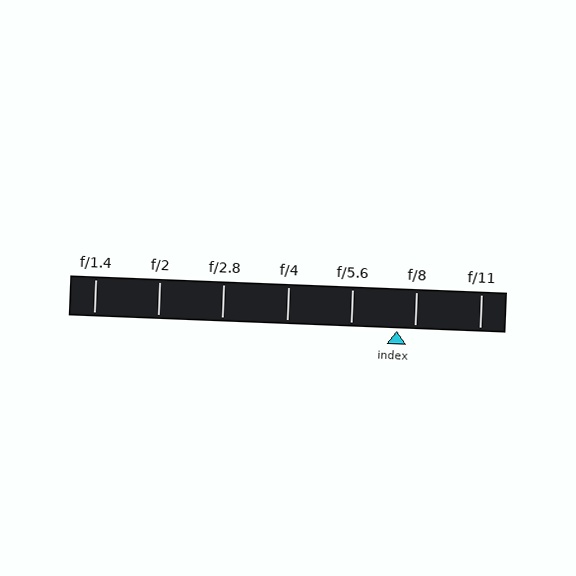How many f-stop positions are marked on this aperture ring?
There are 7 f-stop positions marked.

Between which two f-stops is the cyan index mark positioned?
The index mark is between f/5.6 and f/8.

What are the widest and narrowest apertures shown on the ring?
The widest aperture shown is f/1.4 and the narrowest is f/11.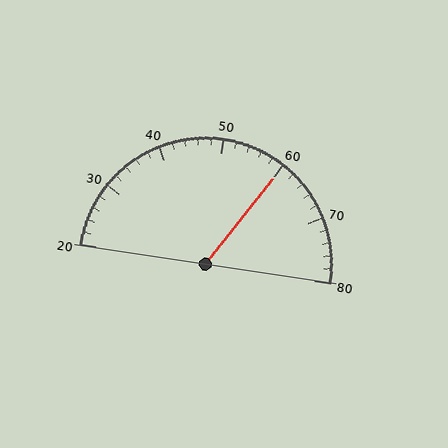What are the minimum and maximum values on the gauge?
The gauge ranges from 20 to 80.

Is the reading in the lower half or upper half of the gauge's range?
The reading is in the upper half of the range (20 to 80).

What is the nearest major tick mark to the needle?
The nearest major tick mark is 60.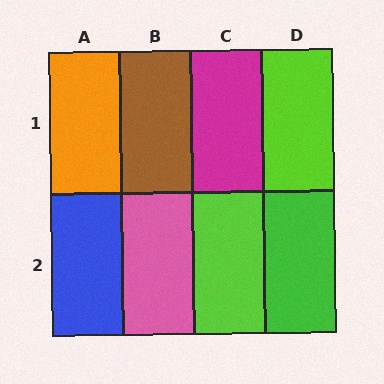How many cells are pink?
1 cell is pink.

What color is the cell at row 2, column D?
Green.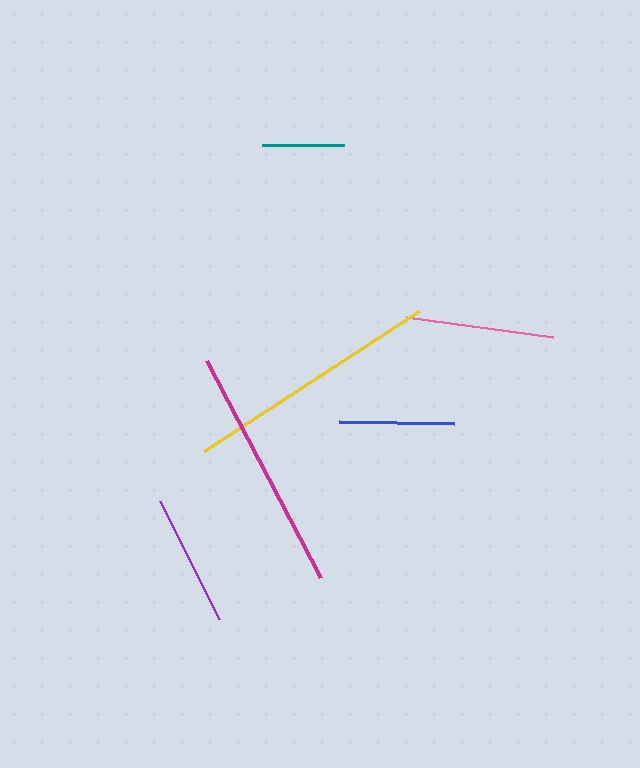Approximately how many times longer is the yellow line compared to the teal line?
The yellow line is approximately 3.2 times the length of the teal line.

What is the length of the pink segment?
The pink segment is approximately 148 pixels long.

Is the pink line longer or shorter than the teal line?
The pink line is longer than the teal line.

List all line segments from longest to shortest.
From longest to shortest: yellow, magenta, pink, purple, blue, teal.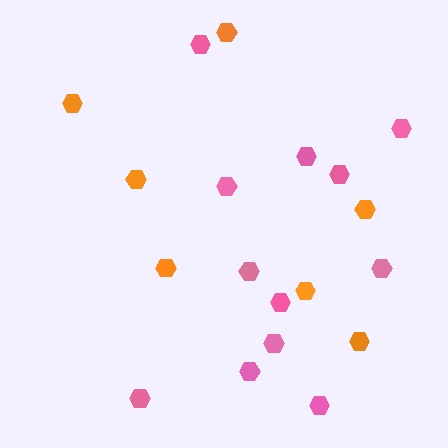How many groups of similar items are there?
There are 2 groups: one group of orange hexagons (7) and one group of pink hexagons (12).